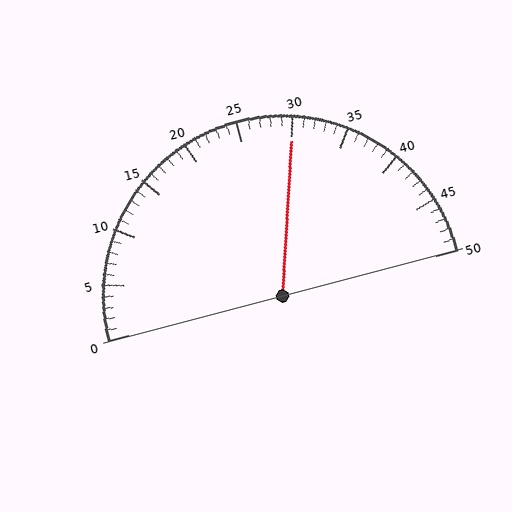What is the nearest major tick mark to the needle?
The nearest major tick mark is 30.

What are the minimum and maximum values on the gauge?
The gauge ranges from 0 to 50.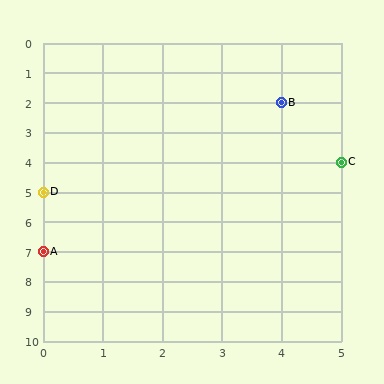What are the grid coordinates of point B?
Point B is at grid coordinates (4, 2).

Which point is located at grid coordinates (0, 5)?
Point D is at (0, 5).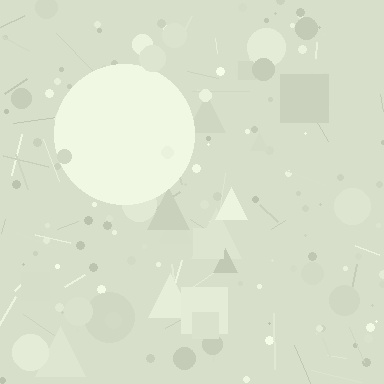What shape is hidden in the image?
A circle is hidden in the image.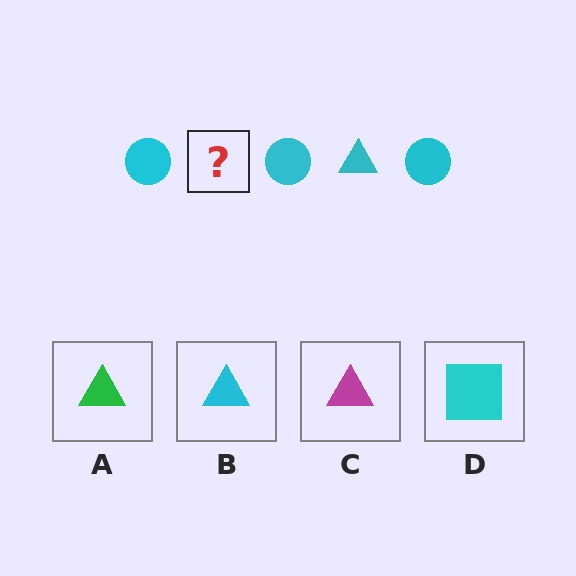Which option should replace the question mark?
Option B.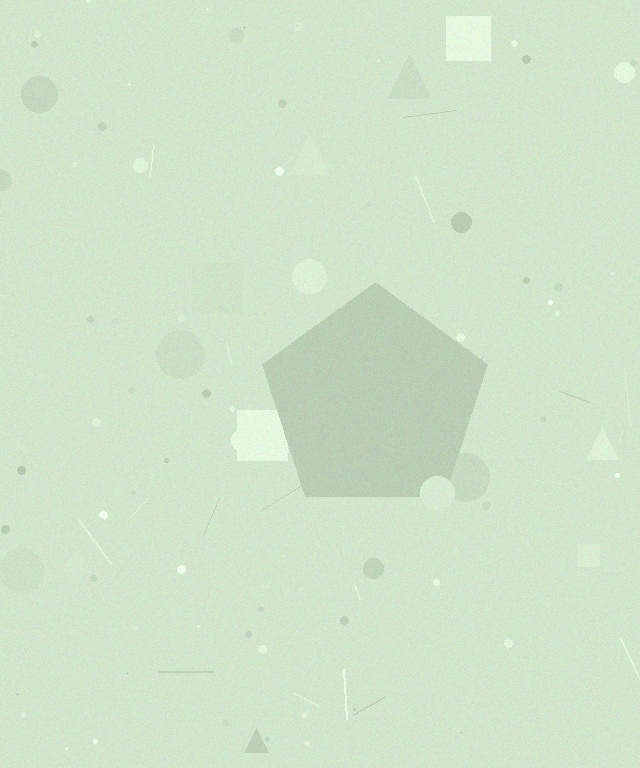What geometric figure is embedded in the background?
A pentagon is embedded in the background.